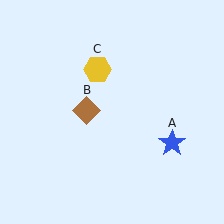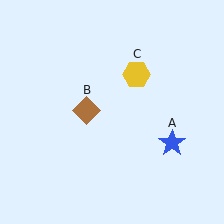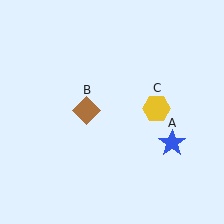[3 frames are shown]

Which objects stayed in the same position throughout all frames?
Blue star (object A) and brown diamond (object B) remained stationary.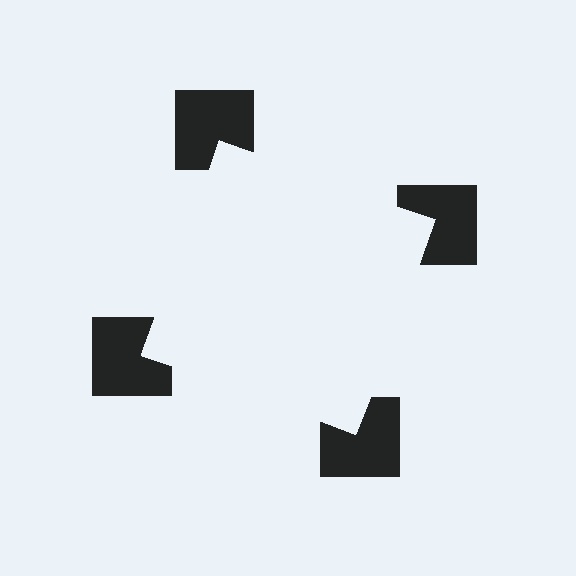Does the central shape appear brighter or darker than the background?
It typically appears slightly brighter than the background, even though no actual brightness change is drawn.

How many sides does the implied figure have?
4 sides.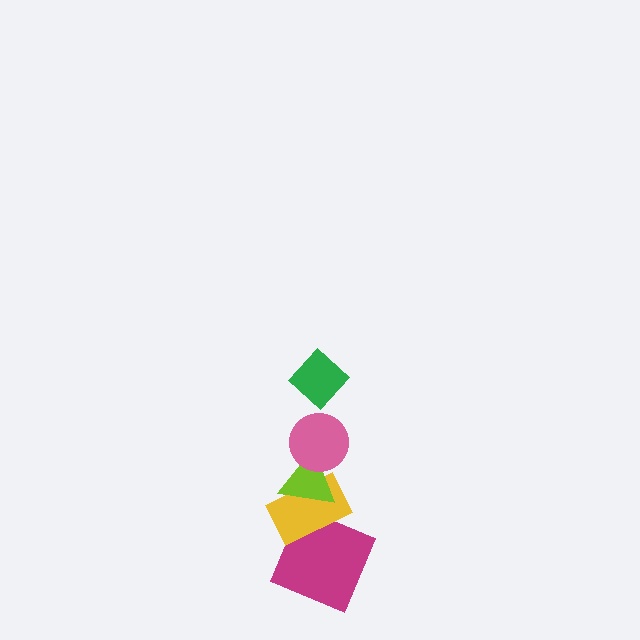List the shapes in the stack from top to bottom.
From top to bottom: the green diamond, the pink circle, the lime triangle, the yellow rectangle, the magenta square.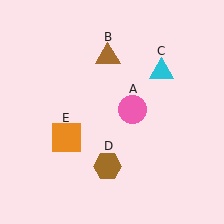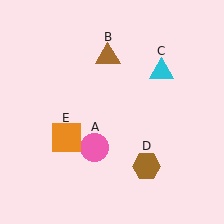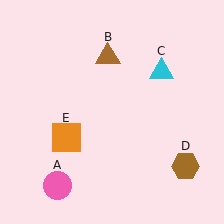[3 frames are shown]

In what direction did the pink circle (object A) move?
The pink circle (object A) moved down and to the left.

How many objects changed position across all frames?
2 objects changed position: pink circle (object A), brown hexagon (object D).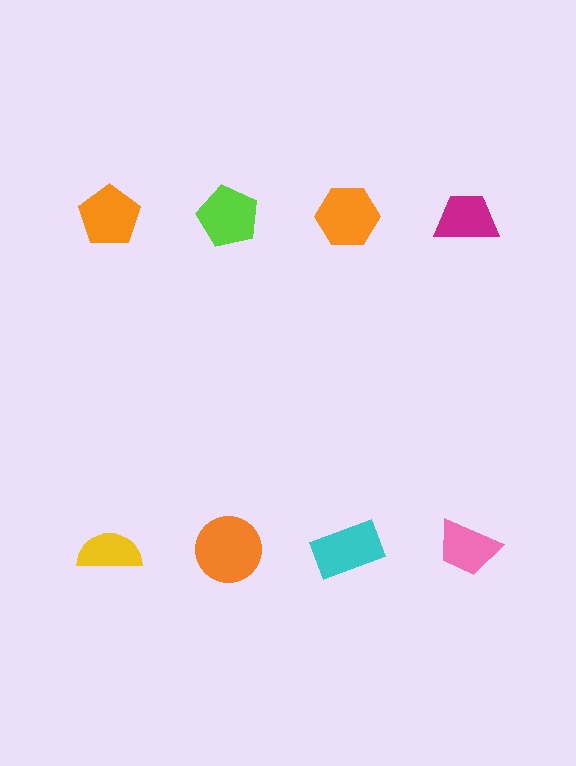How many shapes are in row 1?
4 shapes.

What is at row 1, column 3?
An orange hexagon.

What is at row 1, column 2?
A lime pentagon.